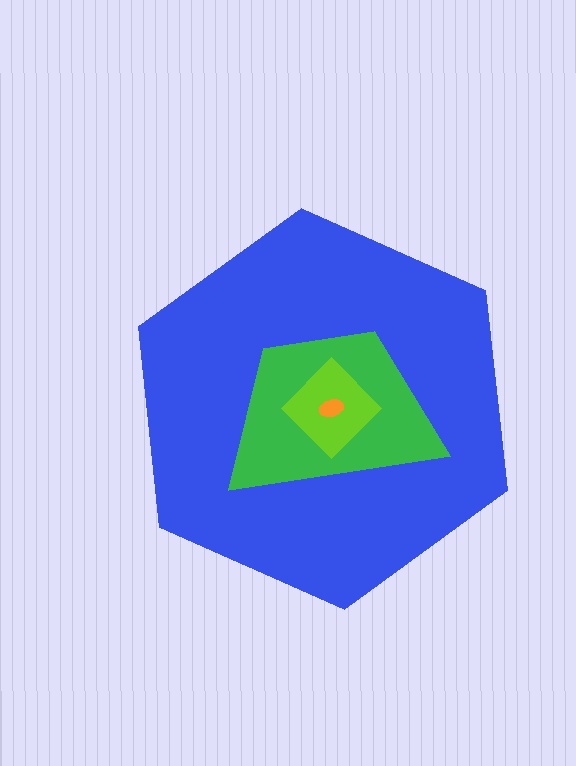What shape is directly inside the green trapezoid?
The lime diamond.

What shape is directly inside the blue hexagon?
The green trapezoid.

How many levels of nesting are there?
4.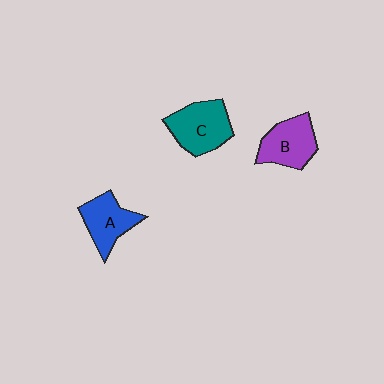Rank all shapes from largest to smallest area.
From largest to smallest: C (teal), B (purple), A (blue).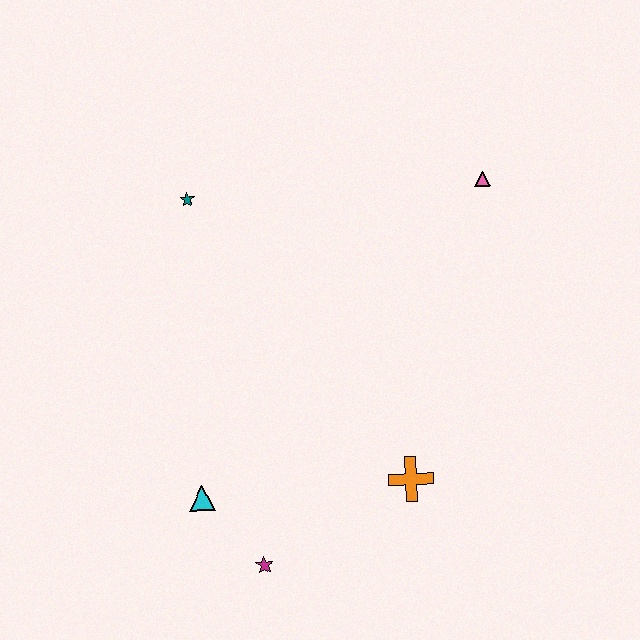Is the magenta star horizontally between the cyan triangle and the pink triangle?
Yes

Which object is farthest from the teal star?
The magenta star is farthest from the teal star.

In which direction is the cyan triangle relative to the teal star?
The cyan triangle is below the teal star.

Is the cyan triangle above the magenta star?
Yes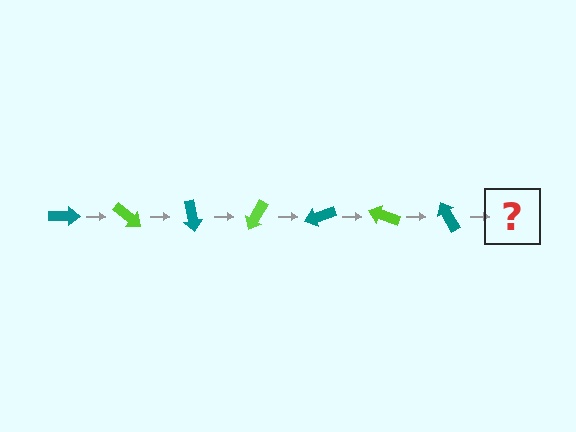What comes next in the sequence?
The next element should be a lime arrow, rotated 280 degrees from the start.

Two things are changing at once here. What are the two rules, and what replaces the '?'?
The two rules are that it rotates 40 degrees each step and the color cycles through teal and lime. The '?' should be a lime arrow, rotated 280 degrees from the start.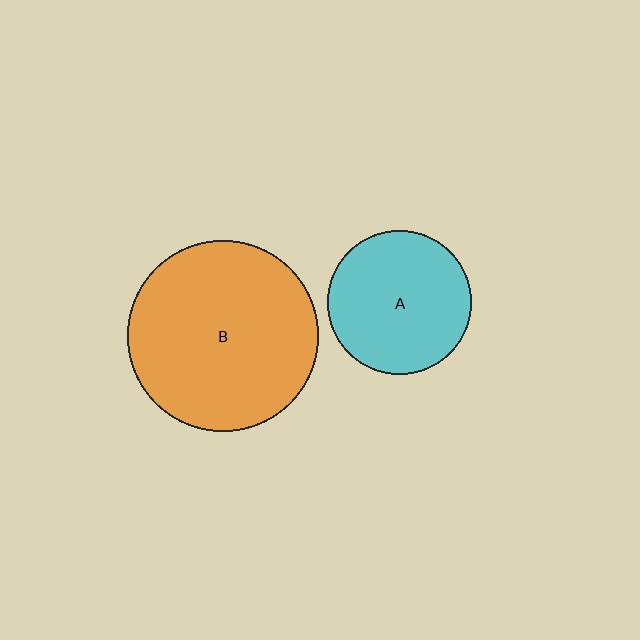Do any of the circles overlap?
No, none of the circles overlap.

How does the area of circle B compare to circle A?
Approximately 1.8 times.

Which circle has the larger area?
Circle B (orange).